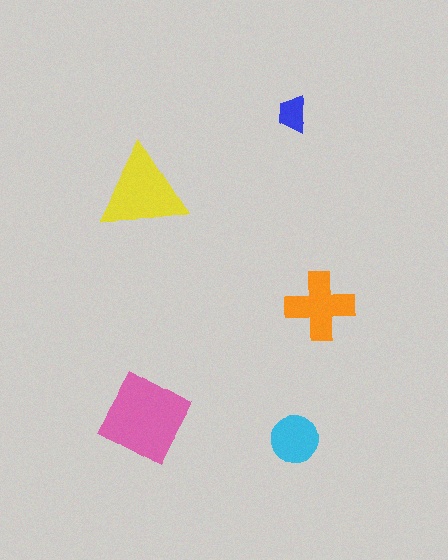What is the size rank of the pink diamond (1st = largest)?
1st.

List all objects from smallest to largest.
The blue trapezoid, the cyan circle, the orange cross, the yellow triangle, the pink diamond.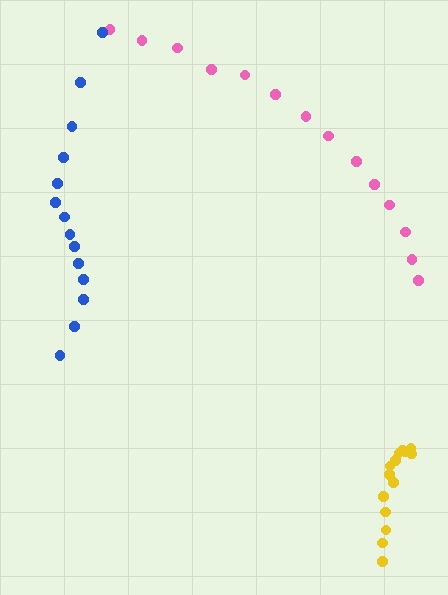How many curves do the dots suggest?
There are 3 distinct paths.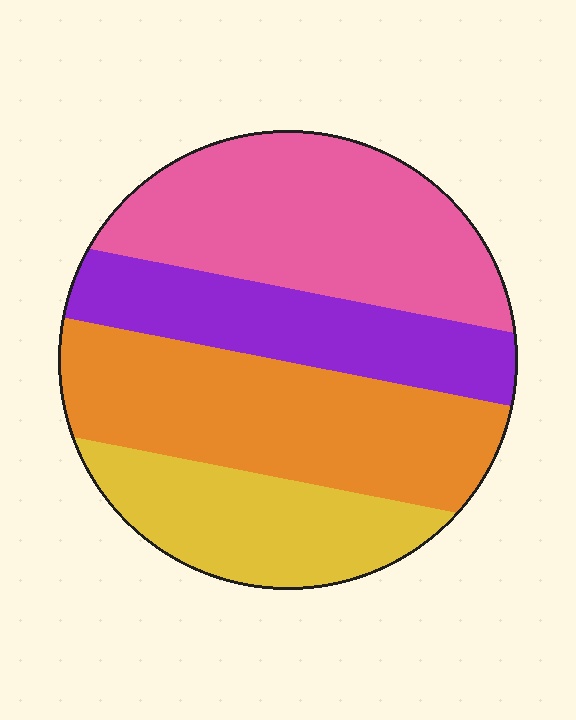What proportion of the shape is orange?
Orange takes up between a sixth and a third of the shape.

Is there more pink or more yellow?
Pink.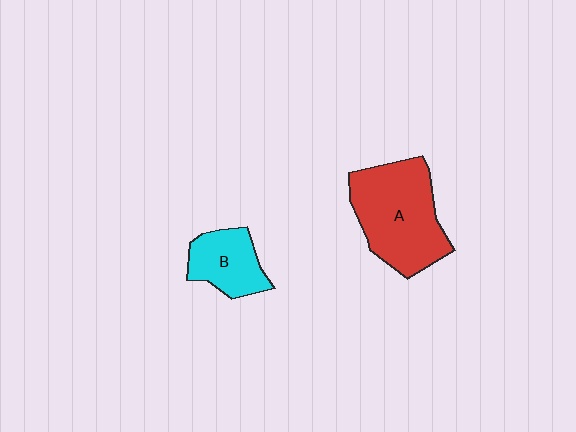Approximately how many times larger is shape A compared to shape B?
Approximately 2.0 times.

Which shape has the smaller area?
Shape B (cyan).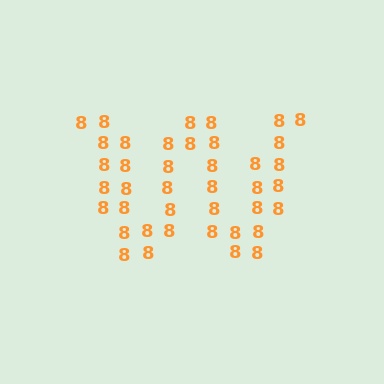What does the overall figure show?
The overall figure shows the letter W.